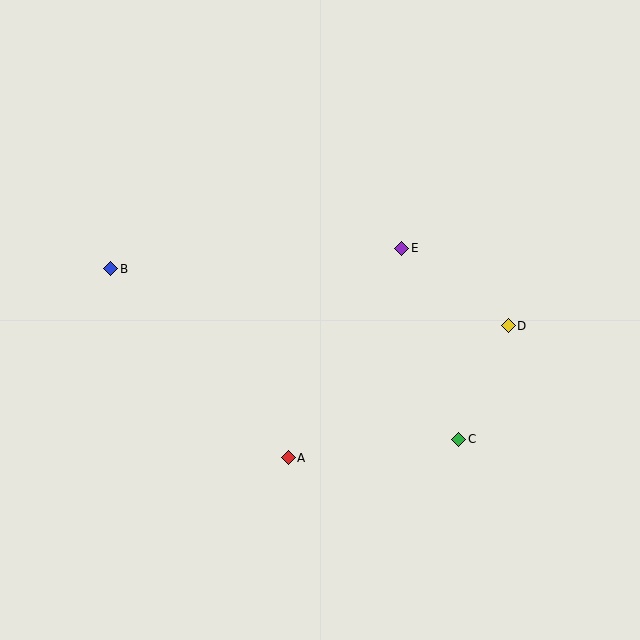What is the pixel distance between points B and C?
The distance between B and C is 387 pixels.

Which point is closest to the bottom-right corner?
Point C is closest to the bottom-right corner.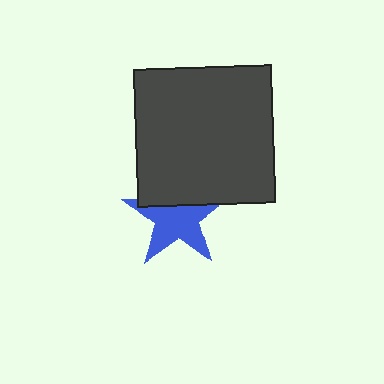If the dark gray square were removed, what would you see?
You would see the complete blue star.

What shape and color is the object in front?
The object in front is a dark gray square.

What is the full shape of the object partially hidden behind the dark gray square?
The partially hidden object is a blue star.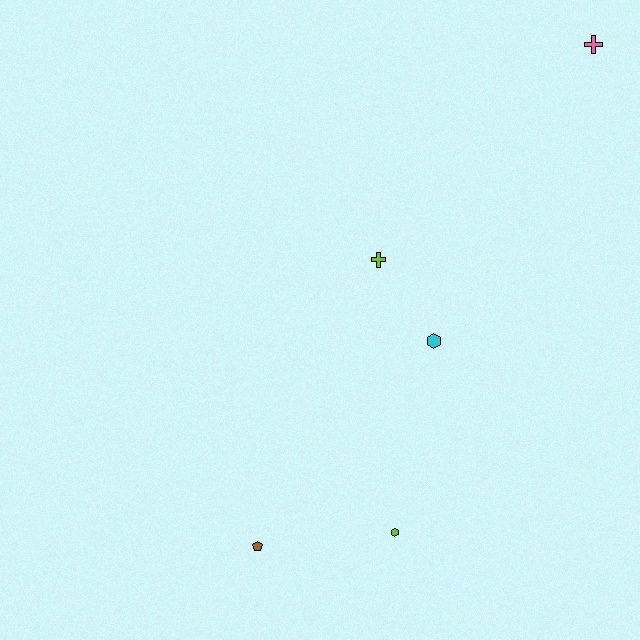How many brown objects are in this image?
There is 1 brown object.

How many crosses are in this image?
There are 2 crosses.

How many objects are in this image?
There are 5 objects.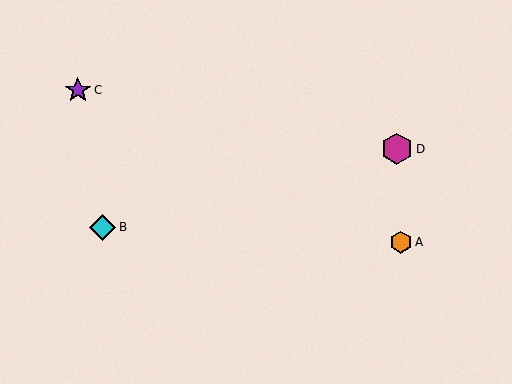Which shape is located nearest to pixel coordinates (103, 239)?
The cyan diamond (labeled B) at (103, 227) is nearest to that location.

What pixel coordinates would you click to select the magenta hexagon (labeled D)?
Click at (397, 149) to select the magenta hexagon D.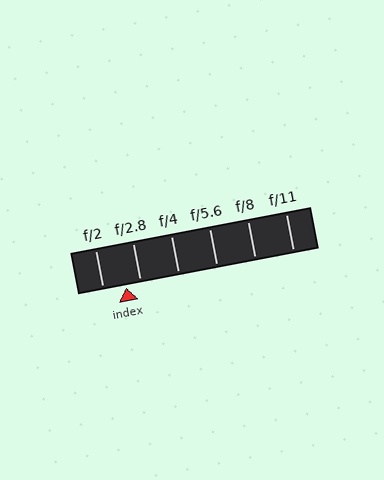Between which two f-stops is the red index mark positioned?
The index mark is between f/2 and f/2.8.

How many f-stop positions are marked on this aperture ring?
There are 6 f-stop positions marked.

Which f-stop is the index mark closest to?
The index mark is closest to f/2.8.